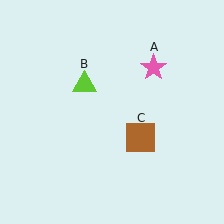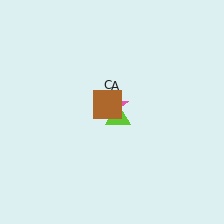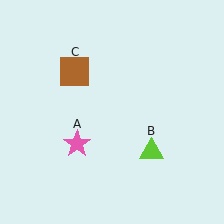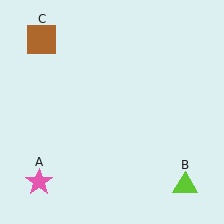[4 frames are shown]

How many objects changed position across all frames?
3 objects changed position: pink star (object A), lime triangle (object B), brown square (object C).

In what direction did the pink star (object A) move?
The pink star (object A) moved down and to the left.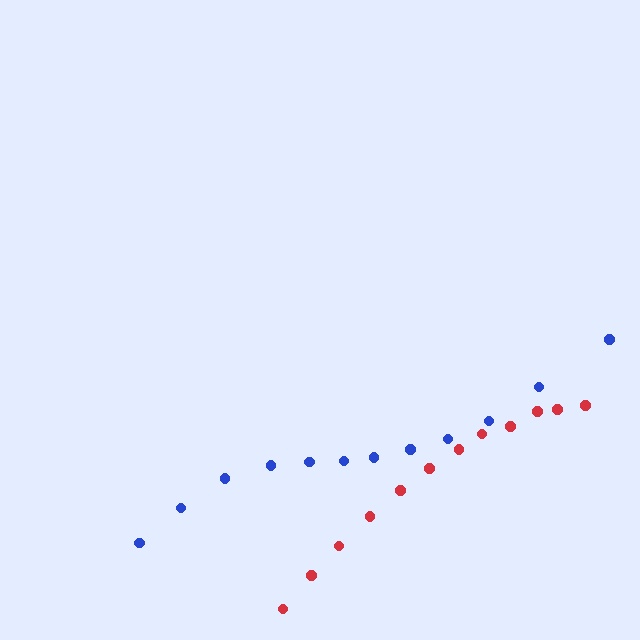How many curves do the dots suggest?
There are 2 distinct paths.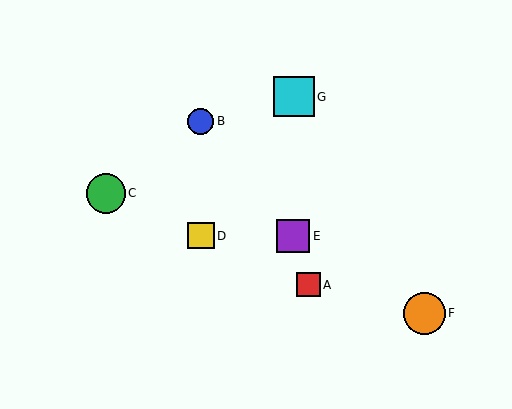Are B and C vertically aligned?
No, B is at x≈201 and C is at x≈106.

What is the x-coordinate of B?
Object B is at x≈201.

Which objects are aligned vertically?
Objects B, D are aligned vertically.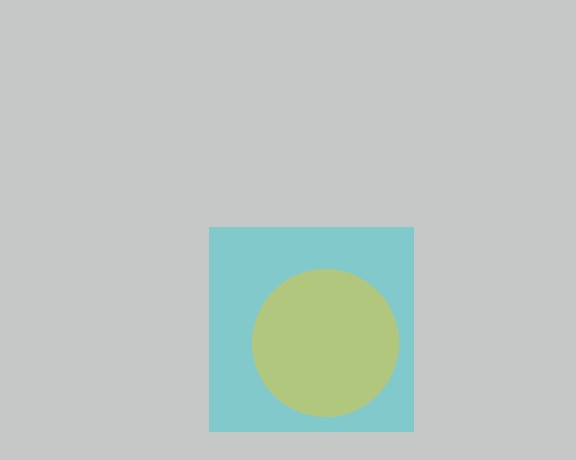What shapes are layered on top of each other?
The layered shapes are: a cyan square, a yellow circle.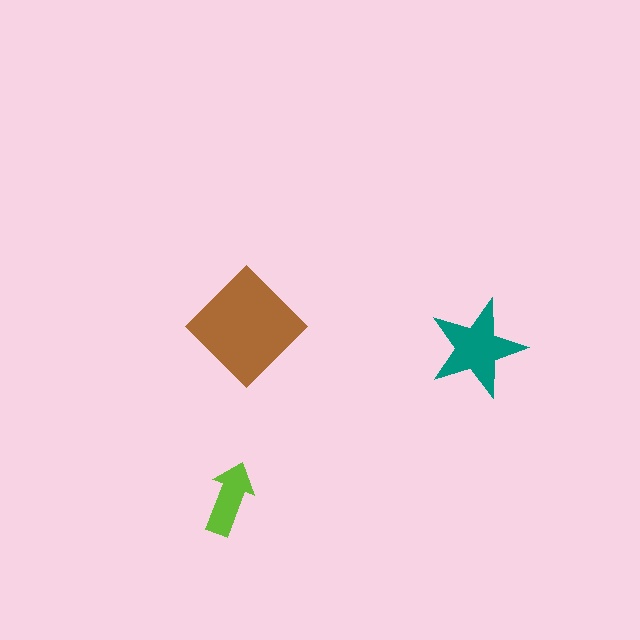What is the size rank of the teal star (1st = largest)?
2nd.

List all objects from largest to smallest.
The brown diamond, the teal star, the lime arrow.